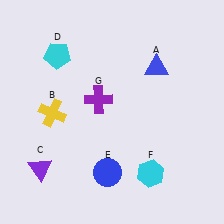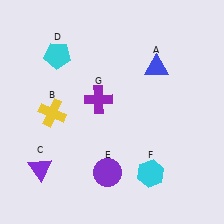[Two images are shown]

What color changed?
The circle (E) changed from blue in Image 1 to purple in Image 2.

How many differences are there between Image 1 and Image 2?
There is 1 difference between the two images.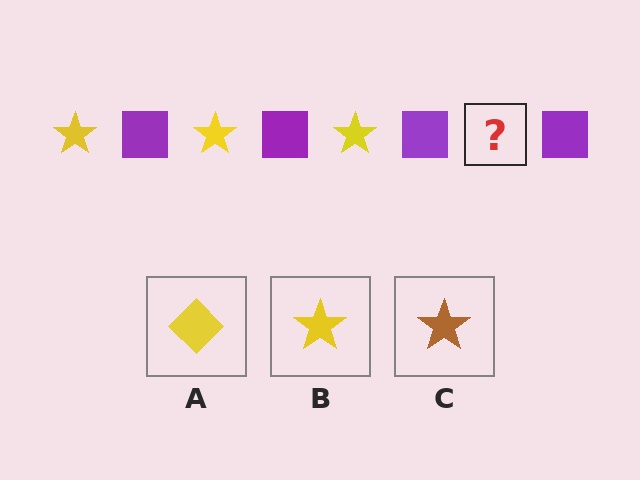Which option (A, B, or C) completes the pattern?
B.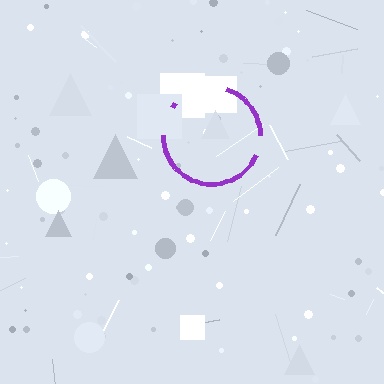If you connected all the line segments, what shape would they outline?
They would outline a circle.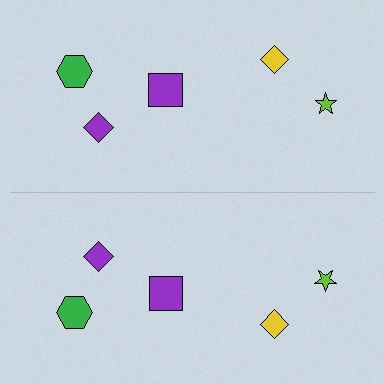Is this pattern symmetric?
Yes, this pattern has bilateral (reflection) symmetry.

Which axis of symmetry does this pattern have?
The pattern has a horizontal axis of symmetry running through the center of the image.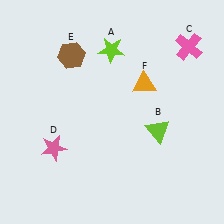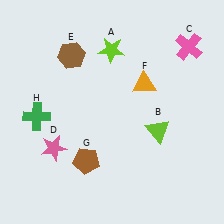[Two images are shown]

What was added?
A brown pentagon (G), a green cross (H) were added in Image 2.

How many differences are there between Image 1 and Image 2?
There are 2 differences between the two images.